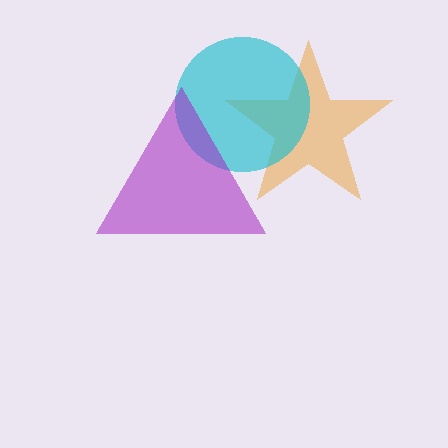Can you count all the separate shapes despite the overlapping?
Yes, there are 3 separate shapes.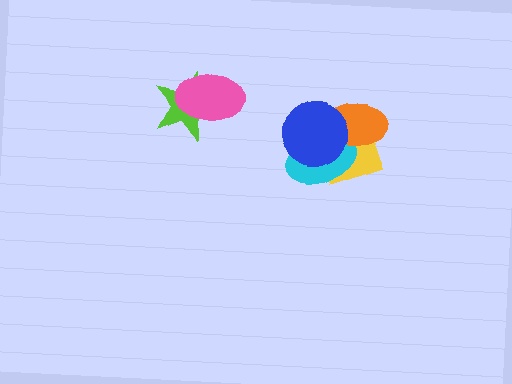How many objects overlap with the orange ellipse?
3 objects overlap with the orange ellipse.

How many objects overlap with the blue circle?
3 objects overlap with the blue circle.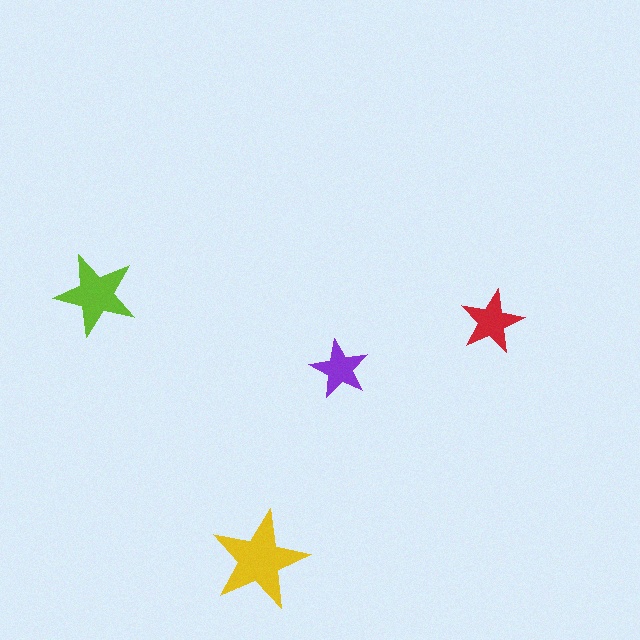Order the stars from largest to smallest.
the yellow one, the lime one, the red one, the purple one.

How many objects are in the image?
There are 4 objects in the image.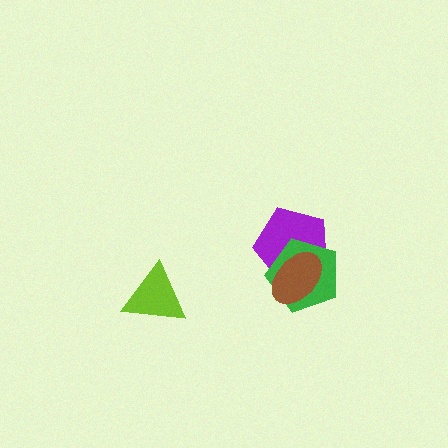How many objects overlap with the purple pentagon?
2 objects overlap with the purple pentagon.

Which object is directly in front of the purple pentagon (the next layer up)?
The green pentagon is directly in front of the purple pentagon.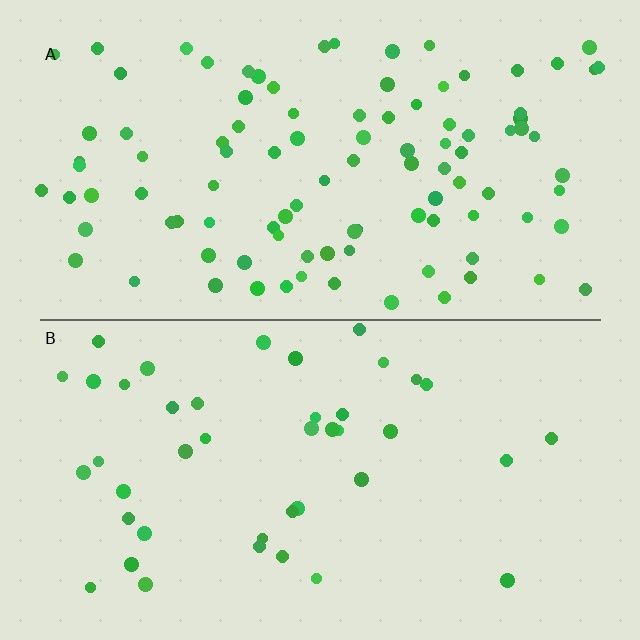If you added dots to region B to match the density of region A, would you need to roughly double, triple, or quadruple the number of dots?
Approximately double.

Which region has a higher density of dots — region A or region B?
A (the top).